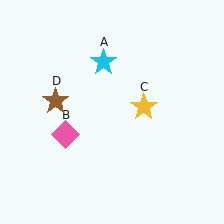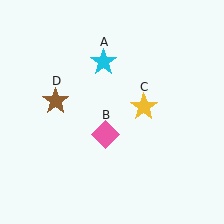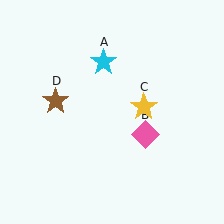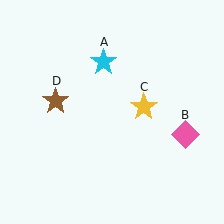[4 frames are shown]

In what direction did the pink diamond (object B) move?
The pink diamond (object B) moved right.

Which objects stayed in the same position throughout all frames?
Cyan star (object A) and yellow star (object C) and brown star (object D) remained stationary.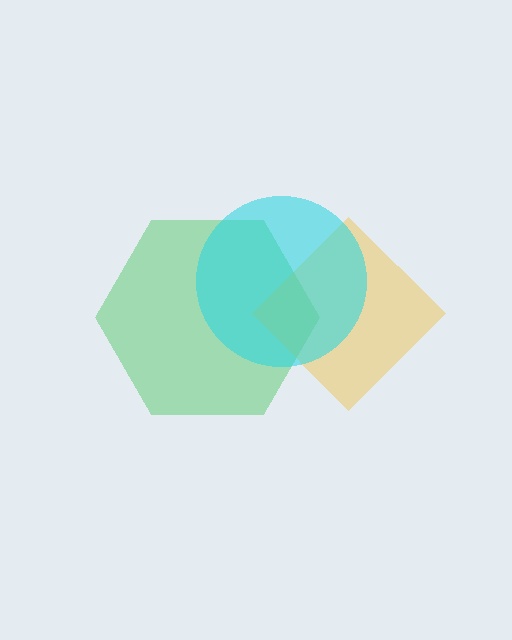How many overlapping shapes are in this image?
There are 3 overlapping shapes in the image.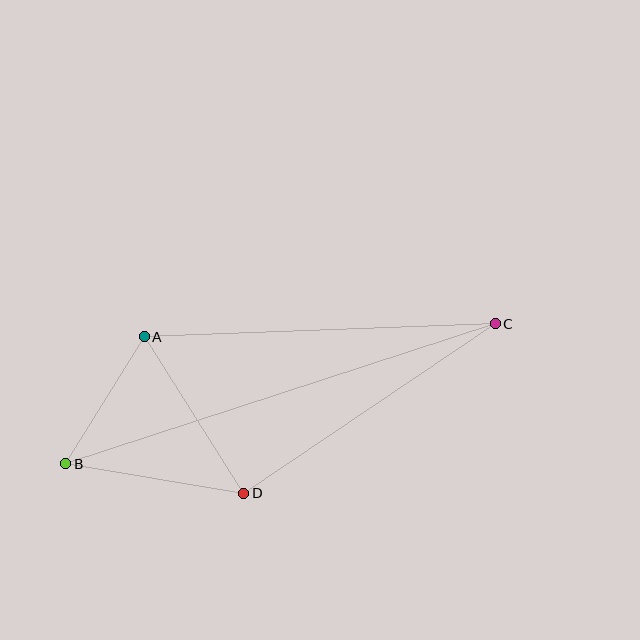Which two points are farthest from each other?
Points B and C are farthest from each other.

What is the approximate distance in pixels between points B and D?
The distance between B and D is approximately 181 pixels.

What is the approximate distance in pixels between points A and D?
The distance between A and D is approximately 185 pixels.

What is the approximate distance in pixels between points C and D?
The distance between C and D is approximately 303 pixels.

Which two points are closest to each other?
Points A and B are closest to each other.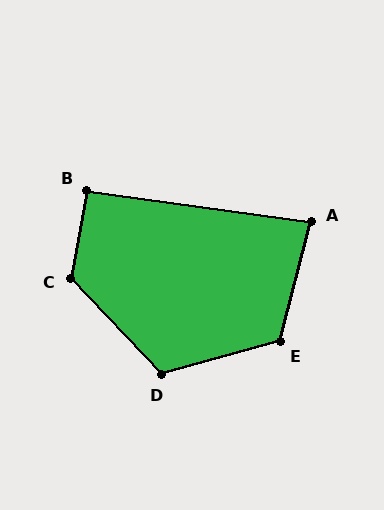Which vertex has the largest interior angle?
C, at approximately 126 degrees.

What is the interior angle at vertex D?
Approximately 118 degrees (obtuse).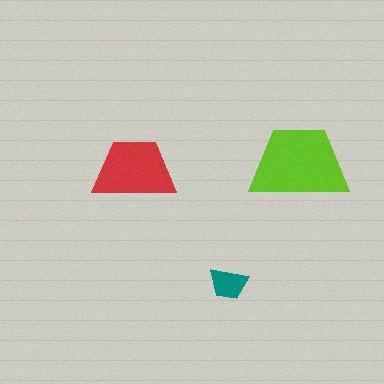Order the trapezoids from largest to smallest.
the lime one, the red one, the teal one.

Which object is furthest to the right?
The lime trapezoid is rightmost.